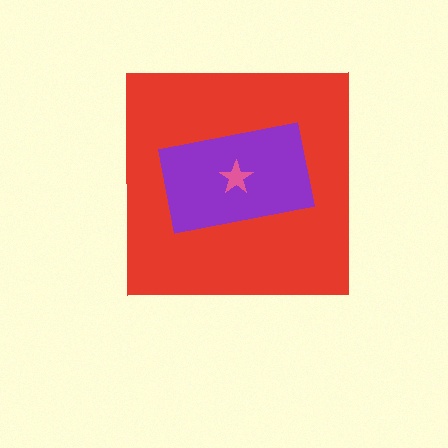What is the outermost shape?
The red square.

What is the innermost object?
The pink star.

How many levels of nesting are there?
3.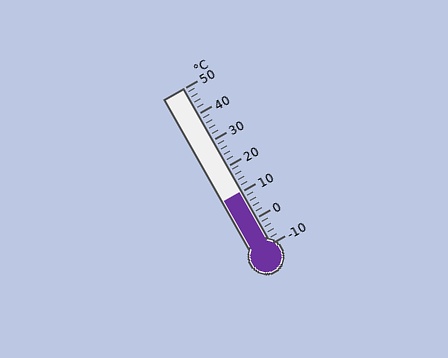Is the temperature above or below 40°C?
The temperature is below 40°C.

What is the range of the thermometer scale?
The thermometer scale ranges from -10°C to 50°C.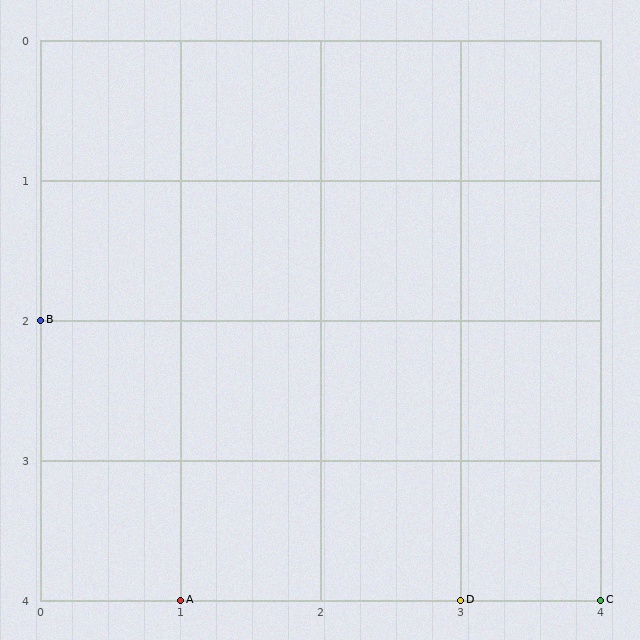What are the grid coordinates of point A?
Point A is at grid coordinates (1, 4).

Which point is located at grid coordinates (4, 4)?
Point C is at (4, 4).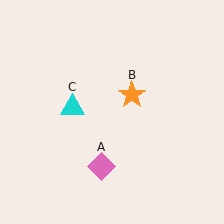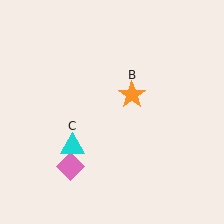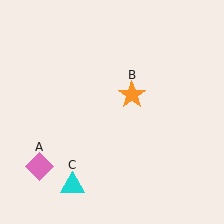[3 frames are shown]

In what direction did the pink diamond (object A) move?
The pink diamond (object A) moved left.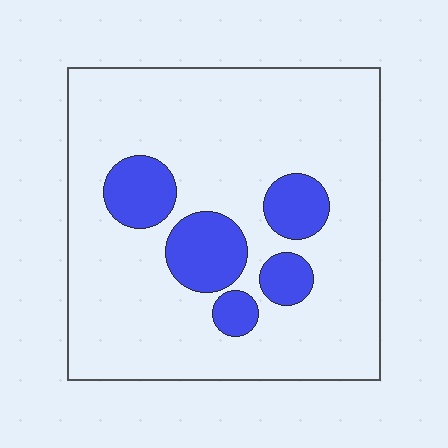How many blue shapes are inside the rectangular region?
5.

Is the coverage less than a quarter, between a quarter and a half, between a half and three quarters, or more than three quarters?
Less than a quarter.